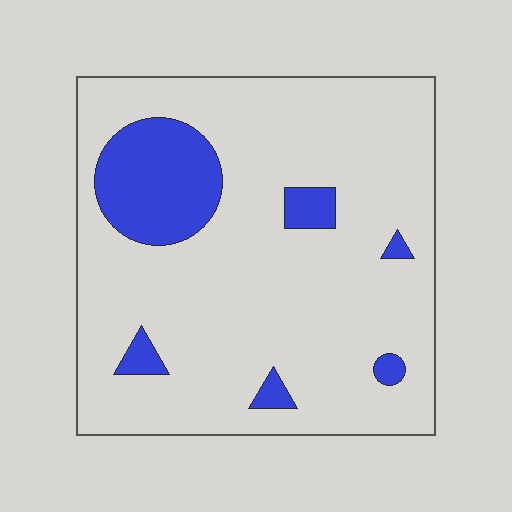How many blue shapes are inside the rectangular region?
6.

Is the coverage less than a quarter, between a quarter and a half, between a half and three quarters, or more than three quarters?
Less than a quarter.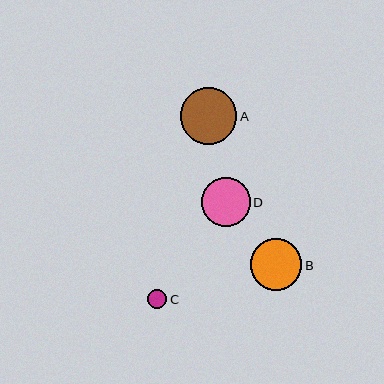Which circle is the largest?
Circle A is the largest with a size of approximately 57 pixels.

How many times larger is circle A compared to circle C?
Circle A is approximately 3.0 times the size of circle C.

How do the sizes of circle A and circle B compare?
Circle A and circle B are approximately the same size.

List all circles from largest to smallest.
From largest to smallest: A, B, D, C.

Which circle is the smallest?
Circle C is the smallest with a size of approximately 19 pixels.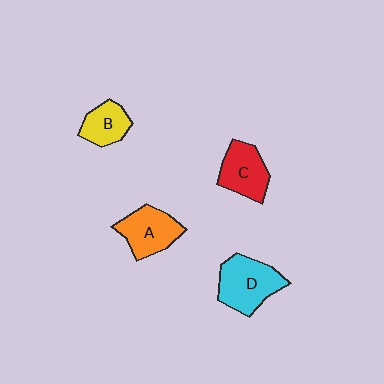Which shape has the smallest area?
Shape B (yellow).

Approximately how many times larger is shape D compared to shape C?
Approximately 1.2 times.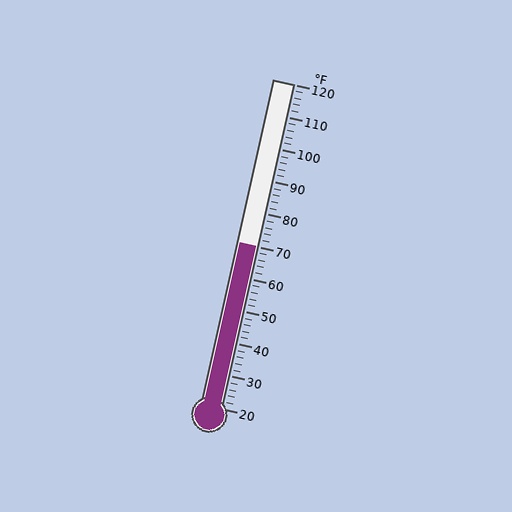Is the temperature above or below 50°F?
The temperature is above 50°F.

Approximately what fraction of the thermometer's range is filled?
The thermometer is filled to approximately 50% of its range.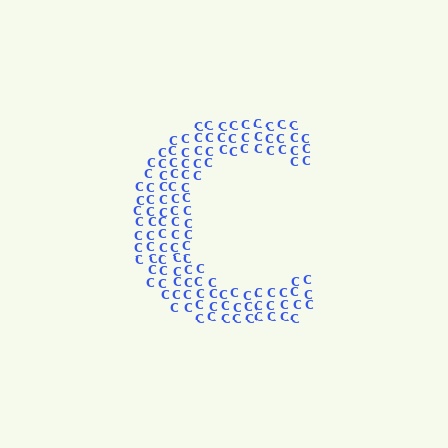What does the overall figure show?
The overall figure shows the letter C.